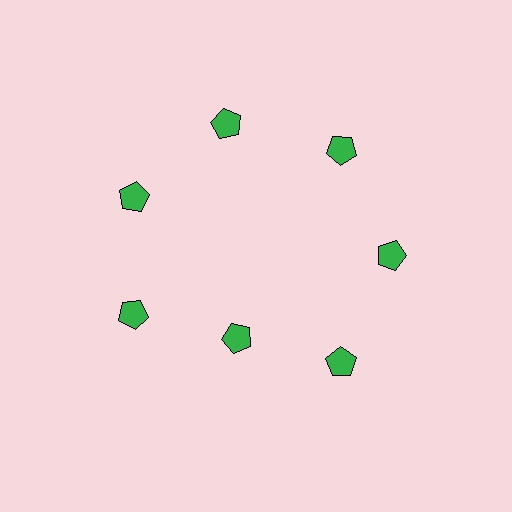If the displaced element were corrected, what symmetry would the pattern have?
It would have 7-fold rotational symmetry — the pattern would map onto itself every 51 degrees.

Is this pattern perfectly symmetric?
No. The 7 green pentagons are arranged in a ring, but one element near the 6 o'clock position is pulled inward toward the center, breaking the 7-fold rotational symmetry.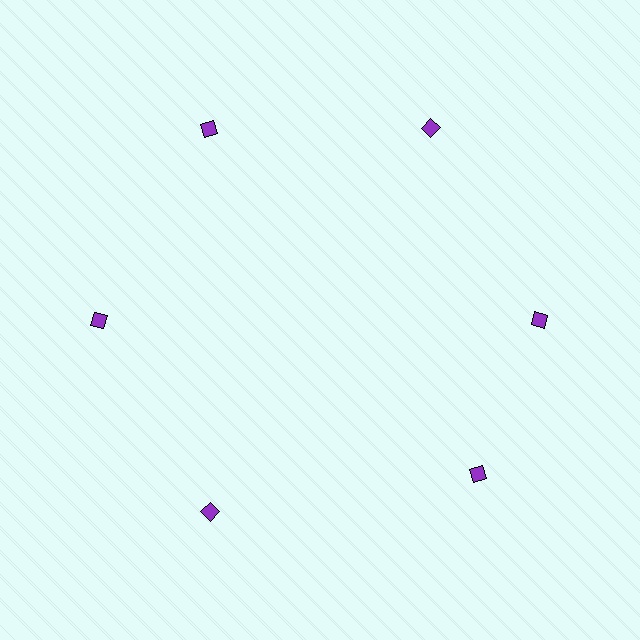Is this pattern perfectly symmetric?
No. The 6 purple diamonds are arranged in a ring, but one element near the 5 o'clock position is rotated out of alignment along the ring, breaking the 6-fold rotational symmetry.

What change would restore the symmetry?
The symmetry would be restored by rotating it back into even spacing with its neighbors so that all 6 diamonds sit at equal angles and equal distance from the center.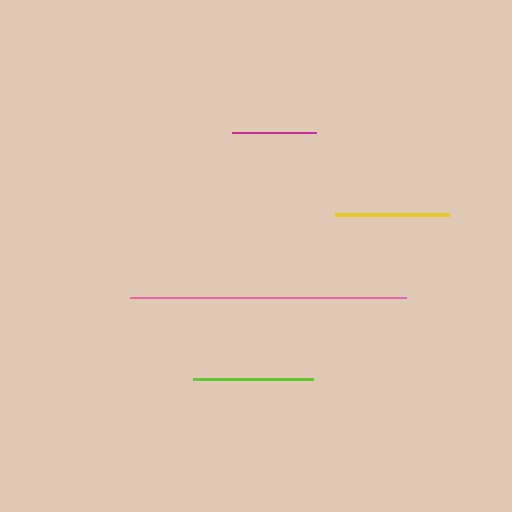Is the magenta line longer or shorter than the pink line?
The pink line is longer than the magenta line.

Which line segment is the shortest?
The magenta line is the shortest at approximately 84 pixels.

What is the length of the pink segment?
The pink segment is approximately 275 pixels long.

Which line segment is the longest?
The pink line is the longest at approximately 275 pixels.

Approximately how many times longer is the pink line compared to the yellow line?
The pink line is approximately 2.4 times the length of the yellow line.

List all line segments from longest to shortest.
From longest to shortest: pink, lime, yellow, magenta.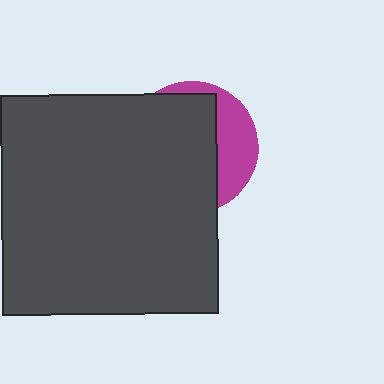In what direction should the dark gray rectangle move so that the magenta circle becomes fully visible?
The dark gray rectangle should move left. That is the shortest direction to clear the overlap and leave the magenta circle fully visible.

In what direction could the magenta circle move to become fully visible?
The magenta circle could move right. That would shift it out from behind the dark gray rectangle entirely.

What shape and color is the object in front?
The object in front is a dark gray rectangle.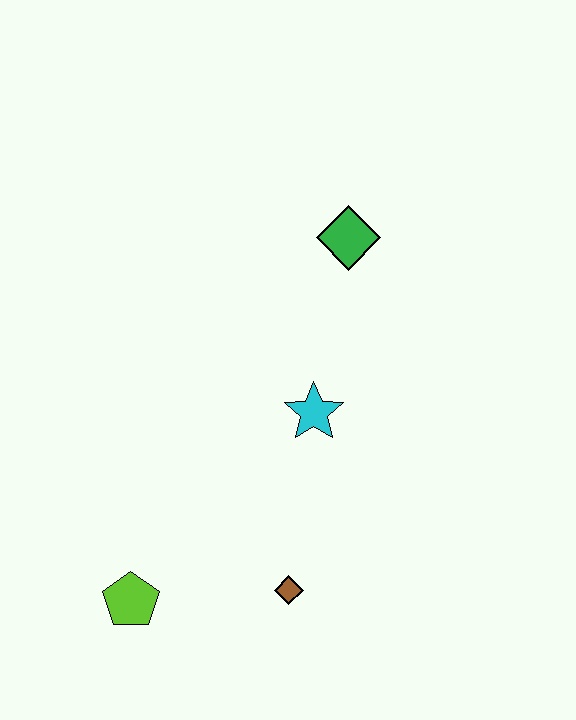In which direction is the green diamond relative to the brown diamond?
The green diamond is above the brown diamond.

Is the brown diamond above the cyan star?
No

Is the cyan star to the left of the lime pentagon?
No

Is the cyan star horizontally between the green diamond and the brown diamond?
Yes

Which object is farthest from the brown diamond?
The green diamond is farthest from the brown diamond.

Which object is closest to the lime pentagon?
The brown diamond is closest to the lime pentagon.